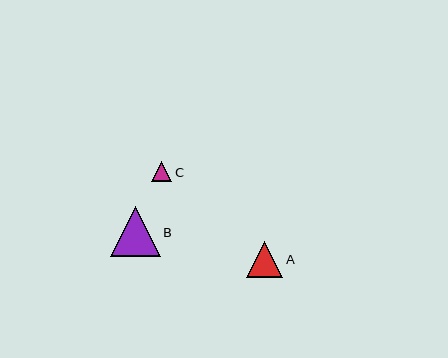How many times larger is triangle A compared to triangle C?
Triangle A is approximately 1.8 times the size of triangle C.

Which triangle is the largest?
Triangle B is the largest with a size of approximately 50 pixels.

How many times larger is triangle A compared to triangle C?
Triangle A is approximately 1.8 times the size of triangle C.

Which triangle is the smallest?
Triangle C is the smallest with a size of approximately 20 pixels.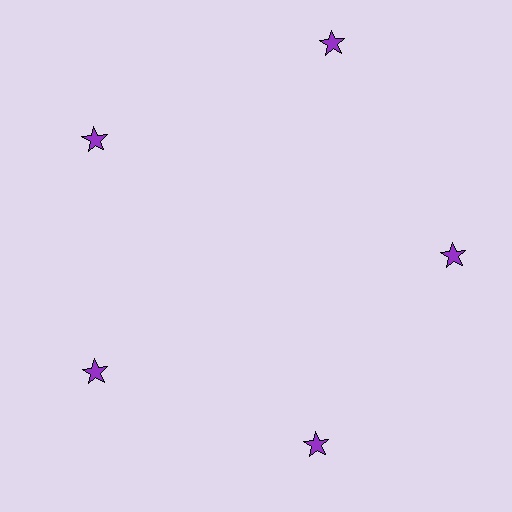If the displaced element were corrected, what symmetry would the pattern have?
It would have 5-fold rotational symmetry — the pattern would map onto itself every 72 degrees.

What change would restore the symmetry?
The symmetry would be restored by moving it inward, back onto the ring so that all 5 stars sit at equal angles and equal distance from the center.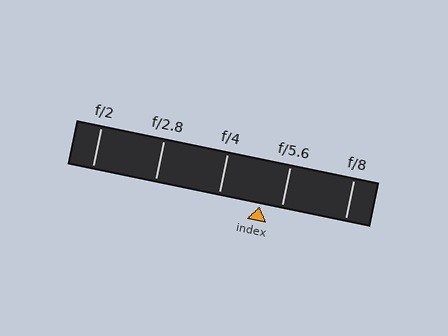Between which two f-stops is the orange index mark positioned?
The index mark is between f/4 and f/5.6.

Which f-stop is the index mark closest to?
The index mark is closest to f/5.6.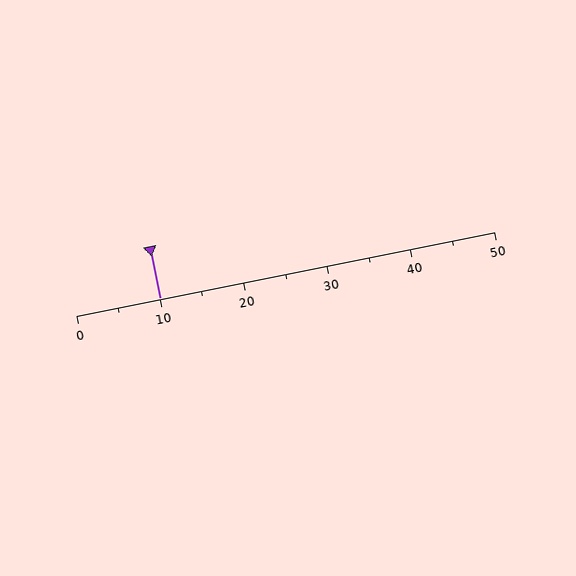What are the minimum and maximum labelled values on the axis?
The axis runs from 0 to 50.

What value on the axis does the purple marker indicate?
The marker indicates approximately 10.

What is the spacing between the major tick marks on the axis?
The major ticks are spaced 10 apart.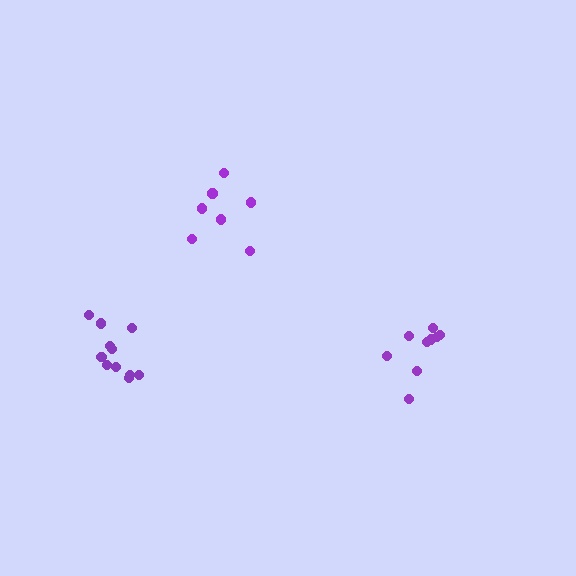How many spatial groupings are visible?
There are 3 spatial groupings.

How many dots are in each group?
Group 1: 9 dots, Group 2: 11 dots, Group 3: 7 dots (27 total).